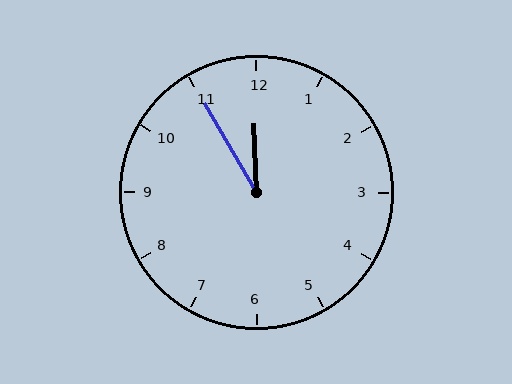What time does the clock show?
11:55.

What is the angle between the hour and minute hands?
Approximately 28 degrees.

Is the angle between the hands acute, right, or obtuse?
It is acute.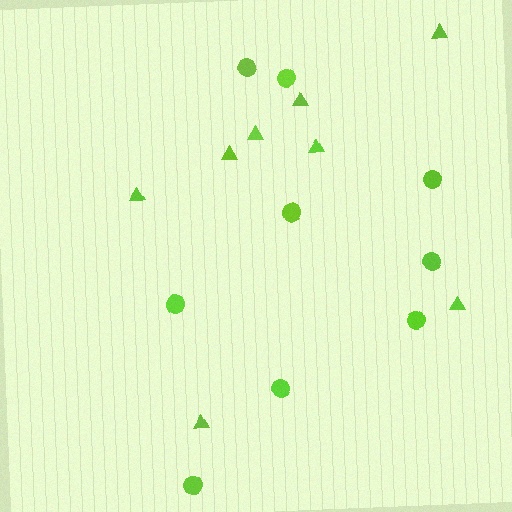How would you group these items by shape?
There are 2 groups: one group of circles (9) and one group of triangles (8).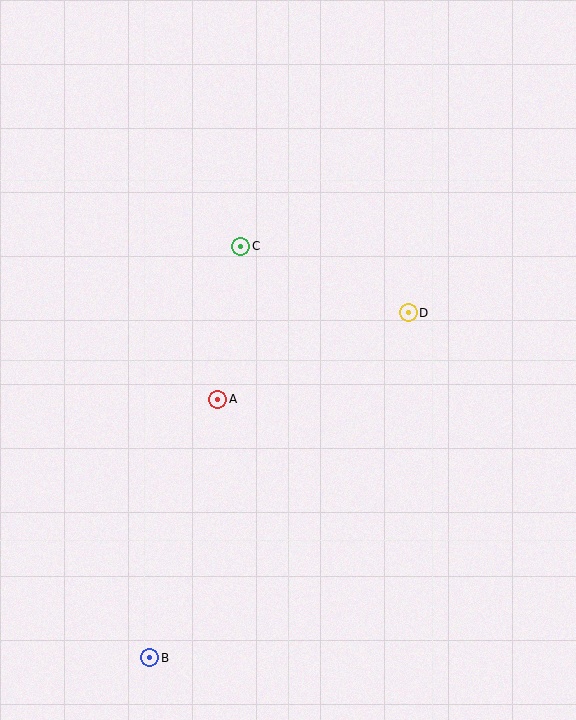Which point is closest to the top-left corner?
Point C is closest to the top-left corner.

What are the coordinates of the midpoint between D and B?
The midpoint between D and B is at (279, 485).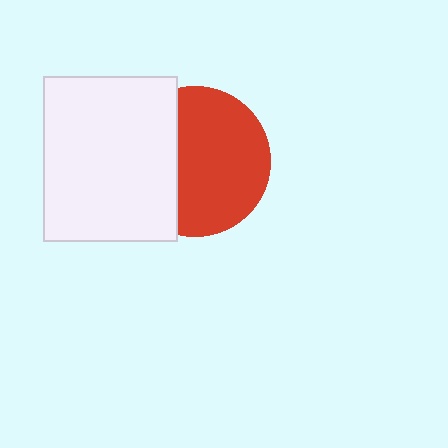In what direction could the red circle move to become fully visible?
The red circle could move right. That would shift it out from behind the white rectangle entirely.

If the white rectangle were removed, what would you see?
You would see the complete red circle.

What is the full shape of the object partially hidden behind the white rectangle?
The partially hidden object is a red circle.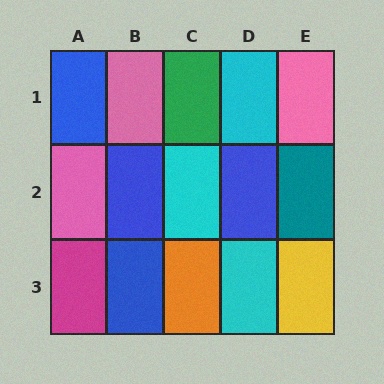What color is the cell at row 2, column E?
Teal.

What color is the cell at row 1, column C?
Green.